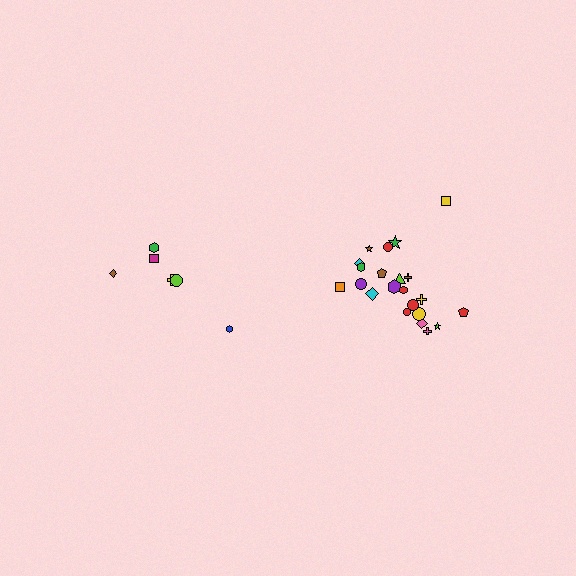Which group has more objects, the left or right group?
The right group.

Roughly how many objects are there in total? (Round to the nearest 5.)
Roughly 30 objects in total.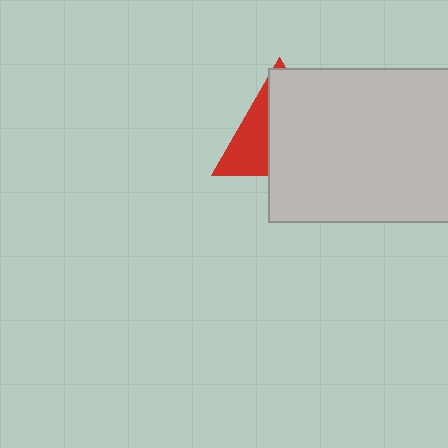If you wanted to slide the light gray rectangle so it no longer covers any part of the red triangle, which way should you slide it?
Slide it right — that is the most direct way to separate the two shapes.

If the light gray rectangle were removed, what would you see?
You would see the complete red triangle.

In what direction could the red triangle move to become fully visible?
The red triangle could move left. That would shift it out from behind the light gray rectangle entirely.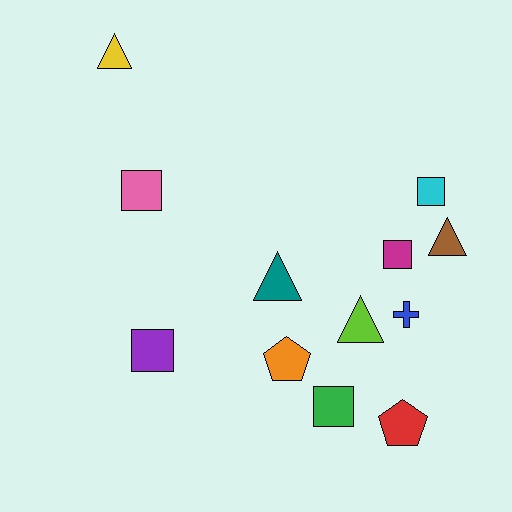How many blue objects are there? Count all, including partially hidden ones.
There is 1 blue object.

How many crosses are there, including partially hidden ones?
There is 1 cross.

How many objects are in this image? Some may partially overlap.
There are 12 objects.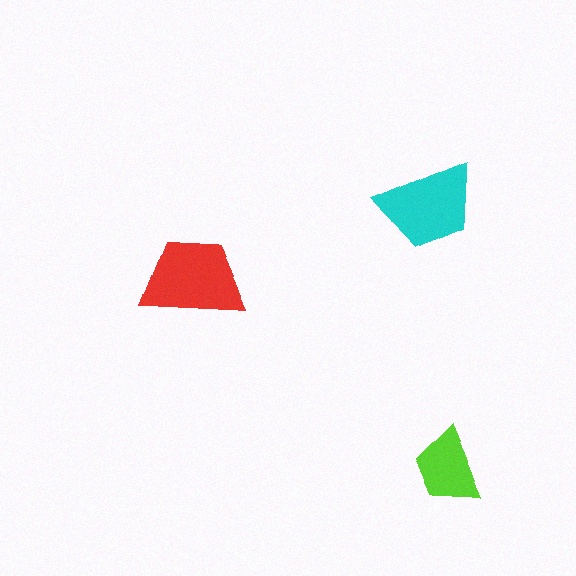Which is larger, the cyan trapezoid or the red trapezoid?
The red one.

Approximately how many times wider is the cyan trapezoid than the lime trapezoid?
About 1.5 times wider.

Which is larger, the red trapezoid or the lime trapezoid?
The red one.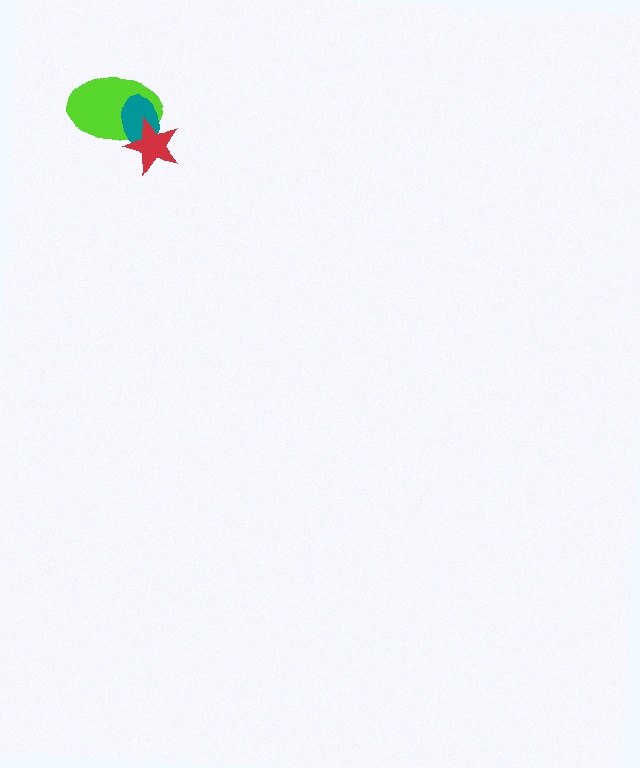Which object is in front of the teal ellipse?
The red star is in front of the teal ellipse.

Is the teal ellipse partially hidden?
Yes, it is partially covered by another shape.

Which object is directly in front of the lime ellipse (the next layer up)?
The teal ellipse is directly in front of the lime ellipse.